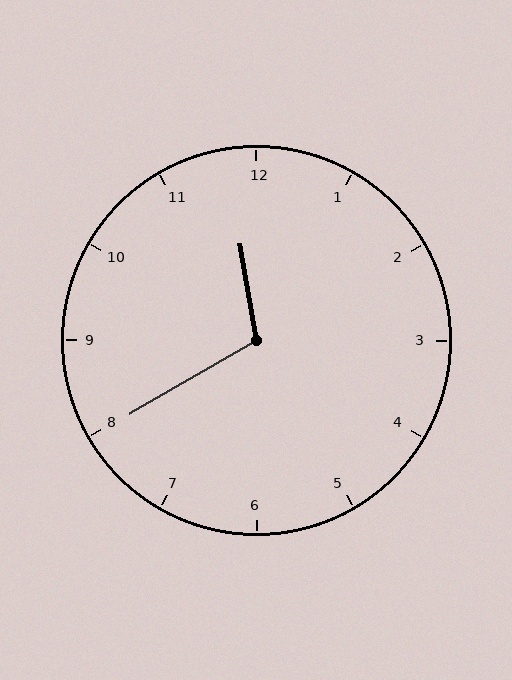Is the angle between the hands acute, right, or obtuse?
It is obtuse.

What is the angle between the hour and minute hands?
Approximately 110 degrees.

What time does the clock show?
11:40.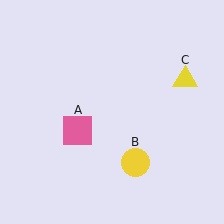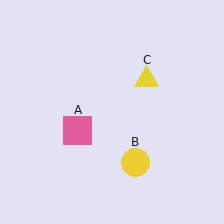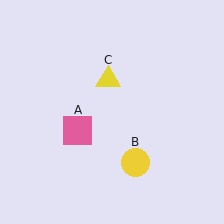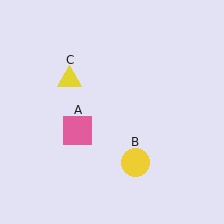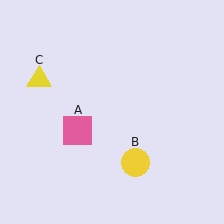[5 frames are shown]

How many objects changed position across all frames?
1 object changed position: yellow triangle (object C).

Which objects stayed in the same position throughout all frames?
Pink square (object A) and yellow circle (object B) remained stationary.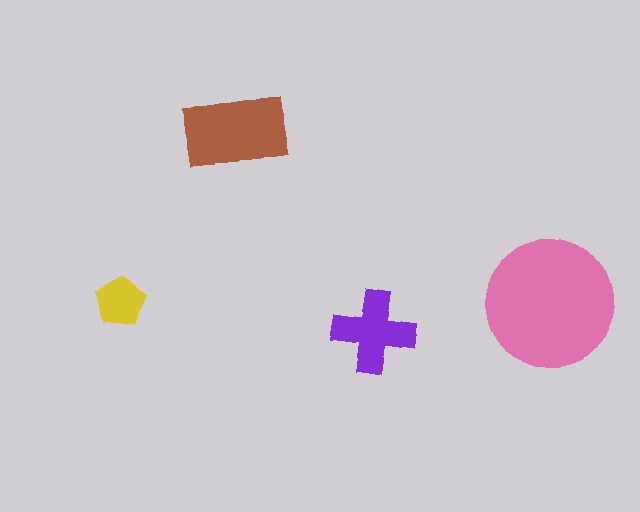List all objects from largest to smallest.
The pink circle, the brown rectangle, the purple cross, the yellow pentagon.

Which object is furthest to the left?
The yellow pentagon is leftmost.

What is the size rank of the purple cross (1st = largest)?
3rd.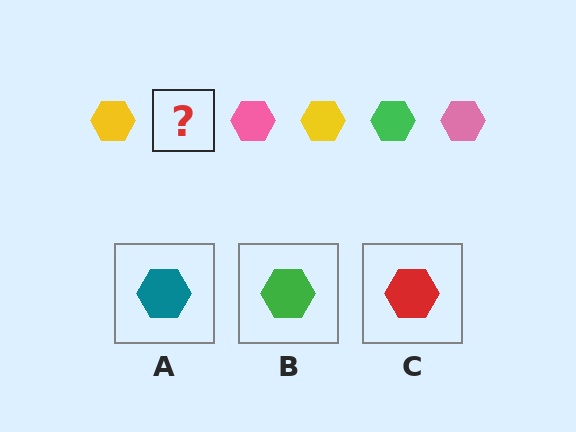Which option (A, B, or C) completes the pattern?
B.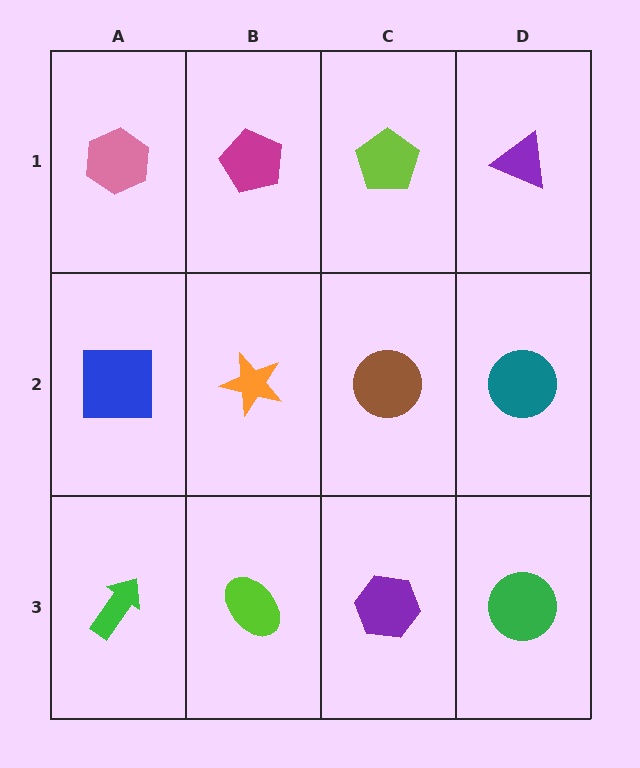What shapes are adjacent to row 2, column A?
A pink hexagon (row 1, column A), a green arrow (row 3, column A), an orange star (row 2, column B).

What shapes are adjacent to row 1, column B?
An orange star (row 2, column B), a pink hexagon (row 1, column A), a lime pentagon (row 1, column C).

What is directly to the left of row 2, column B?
A blue square.